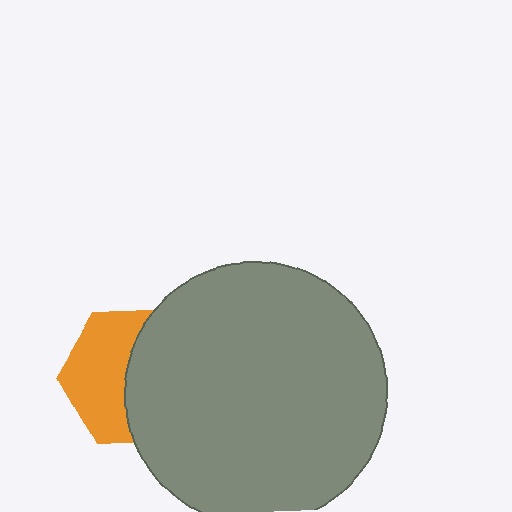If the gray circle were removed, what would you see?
You would see the complete orange hexagon.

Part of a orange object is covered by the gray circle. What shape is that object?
It is a hexagon.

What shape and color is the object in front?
The object in front is a gray circle.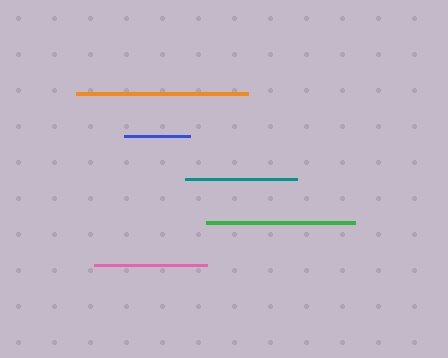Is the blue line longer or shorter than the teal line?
The teal line is longer than the blue line.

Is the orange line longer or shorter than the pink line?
The orange line is longer than the pink line.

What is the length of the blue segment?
The blue segment is approximately 65 pixels long.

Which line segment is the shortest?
The blue line is the shortest at approximately 65 pixels.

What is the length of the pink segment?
The pink segment is approximately 113 pixels long.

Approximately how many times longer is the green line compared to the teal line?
The green line is approximately 1.3 times the length of the teal line.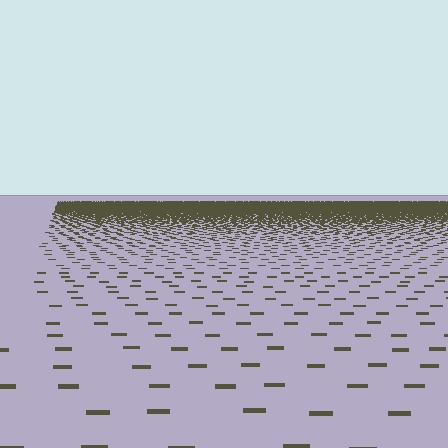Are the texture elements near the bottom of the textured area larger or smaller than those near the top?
Larger. Near the bottom, elements are closer to the viewer and appear at a bigger on-screen size.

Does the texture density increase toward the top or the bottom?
Density increases toward the top.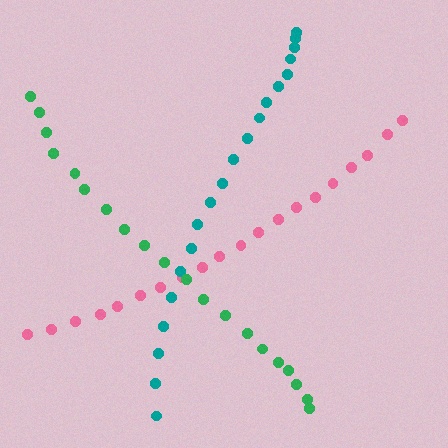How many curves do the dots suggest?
There are 3 distinct paths.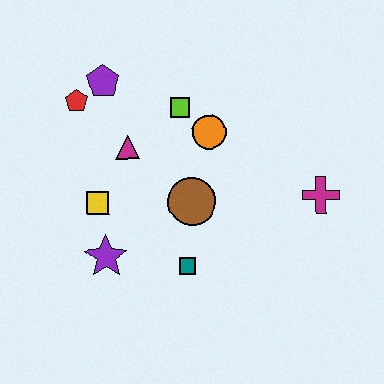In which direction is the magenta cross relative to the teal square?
The magenta cross is to the right of the teal square.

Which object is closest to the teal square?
The brown circle is closest to the teal square.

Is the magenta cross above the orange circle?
No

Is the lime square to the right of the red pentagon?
Yes